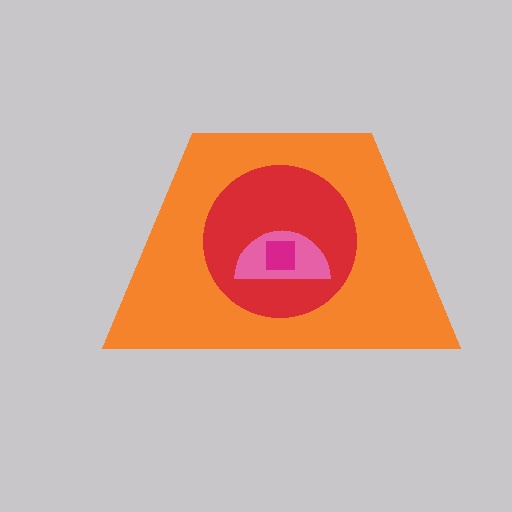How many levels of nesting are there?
4.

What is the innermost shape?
The magenta square.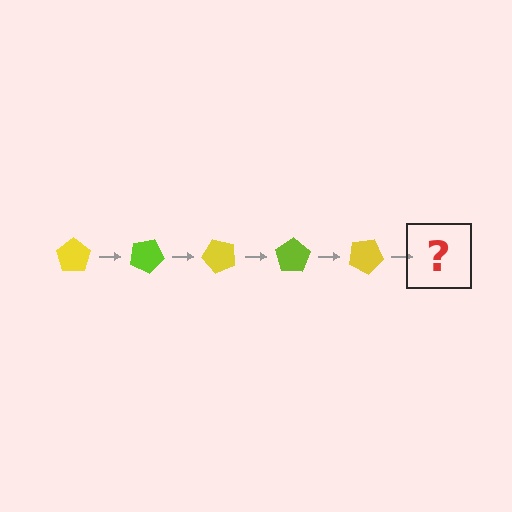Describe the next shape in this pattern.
It should be a lime pentagon, rotated 125 degrees from the start.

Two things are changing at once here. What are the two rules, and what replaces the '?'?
The two rules are that it rotates 25 degrees each step and the color cycles through yellow and lime. The '?' should be a lime pentagon, rotated 125 degrees from the start.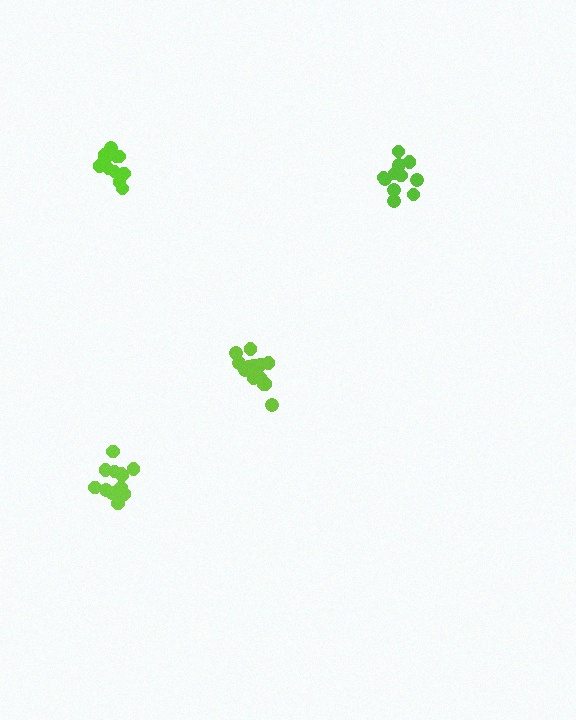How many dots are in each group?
Group 1: 12 dots, Group 2: 11 dots, Group 3: 12 dots, Group 4: 14 dots (49 total).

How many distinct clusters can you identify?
There are 4 distinct clusters.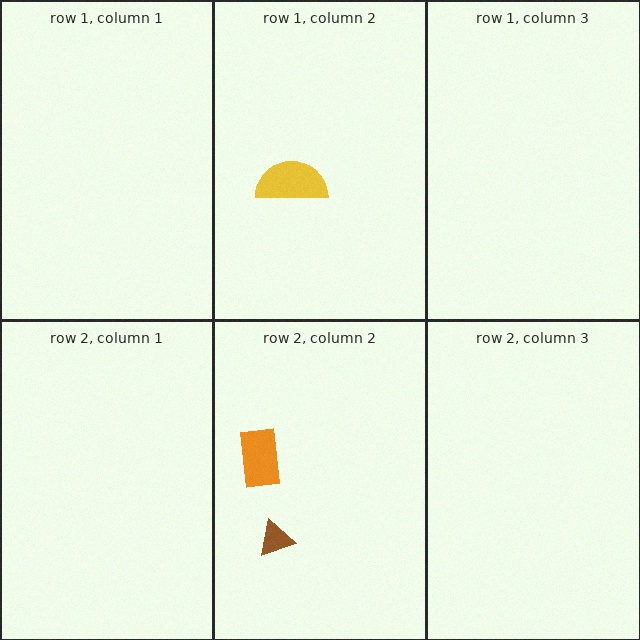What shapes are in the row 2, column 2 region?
The orange rectangle, the brown triangle.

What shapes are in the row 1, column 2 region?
The yellow semicircle.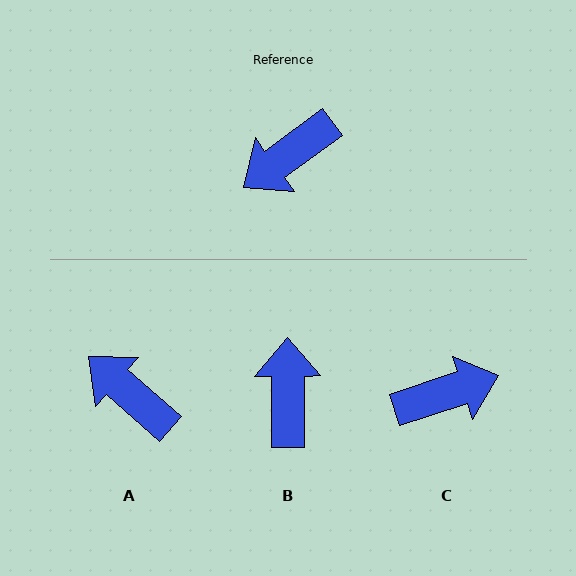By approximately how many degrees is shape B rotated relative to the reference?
Approximately 126 degrees clockwise.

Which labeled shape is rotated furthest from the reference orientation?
C, about 162 degrees away.